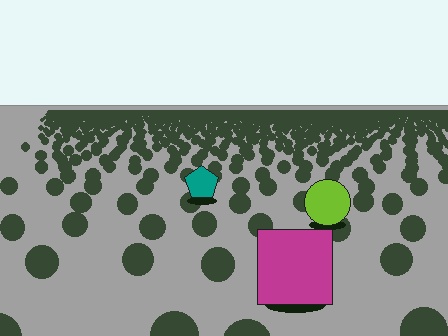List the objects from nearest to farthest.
From nearest to farthest: the magenta square, the lime circle, the teal pentagon.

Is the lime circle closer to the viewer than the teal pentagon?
Yes. The lime circle is closer — you can tell from the texture gradient: the ground texture is coarser near it.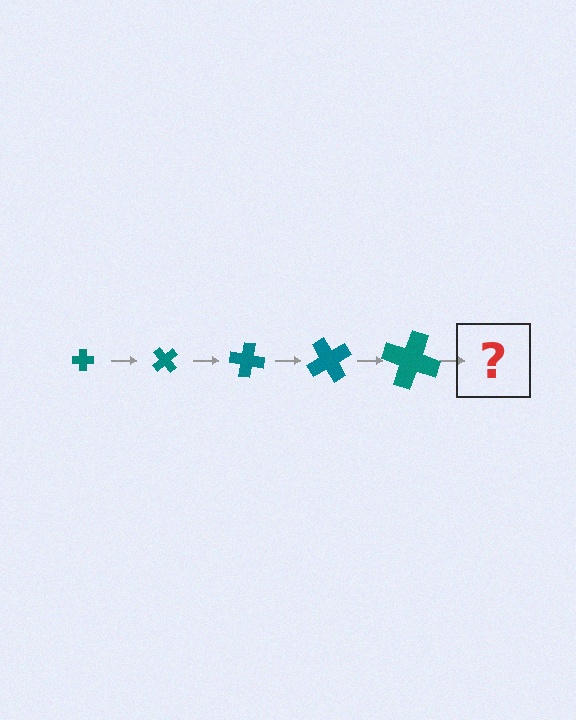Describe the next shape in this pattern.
It should be a cross, larger than the previous one and rotated 250 degrees from the start.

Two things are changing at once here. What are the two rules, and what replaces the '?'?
The two rules are that the cross grows larger each step and it rotates 50 degrees each step. The '?' should be a cross, larger than the previous one and rotated 250 degrees from the start.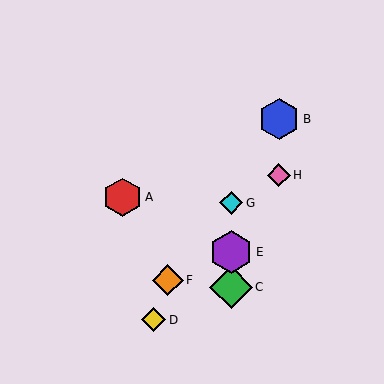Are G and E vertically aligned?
Yes, both are at x≈231.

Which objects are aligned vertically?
Objects C, E, G are aligned vertically.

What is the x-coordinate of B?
Object B is at x≈279.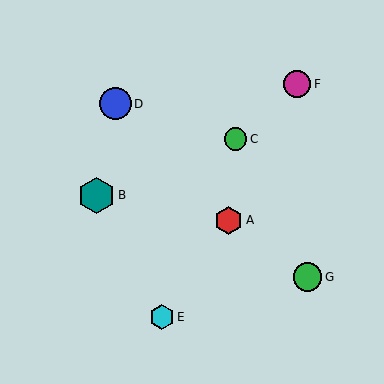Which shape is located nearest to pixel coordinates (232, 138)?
The green circle (labeled C) at (235, 139) is nearest to that location.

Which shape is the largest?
The teal hexagon (labeled B) is the largest.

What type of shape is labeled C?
Shape C is a green circle.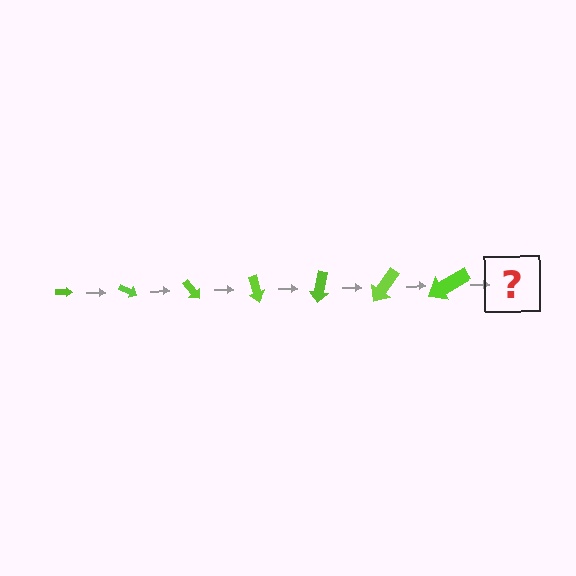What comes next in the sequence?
The next element should be an arrow, larger than the previous one and rotated 175 degrees from the start.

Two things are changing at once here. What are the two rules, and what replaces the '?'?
The two rules are that the arrow grows larger each step and it rotates 25 degrees each step. The '?' should be an arrow, larger than the previous one and rotated 175 degrees from the start.